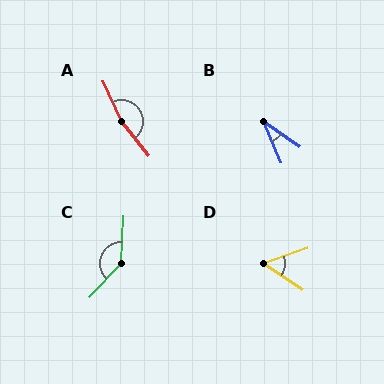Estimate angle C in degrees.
Approximately 141 degrees.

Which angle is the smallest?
B, at approximately 32 degrees.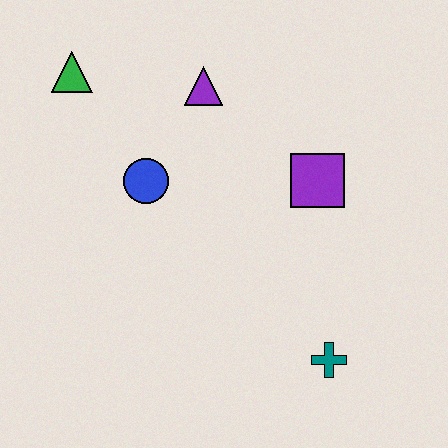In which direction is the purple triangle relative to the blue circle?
The purple triangle is above the blue circle.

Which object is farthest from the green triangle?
The teal cross is farthest from the green triangle.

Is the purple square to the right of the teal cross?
No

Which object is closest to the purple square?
The purple triangle is closest to the purple square.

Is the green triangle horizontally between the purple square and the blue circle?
No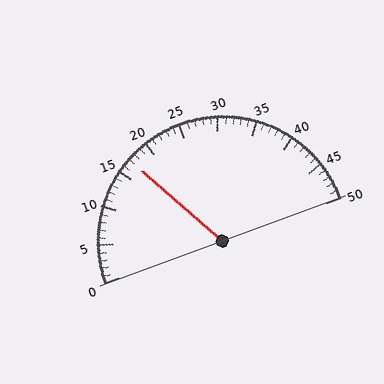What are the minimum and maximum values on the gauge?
The gauge ranges from 0 to 50.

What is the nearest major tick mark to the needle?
The nearest major tick mark is 15.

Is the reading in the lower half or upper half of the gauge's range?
The reading is in the lower half of the range (0 to 50).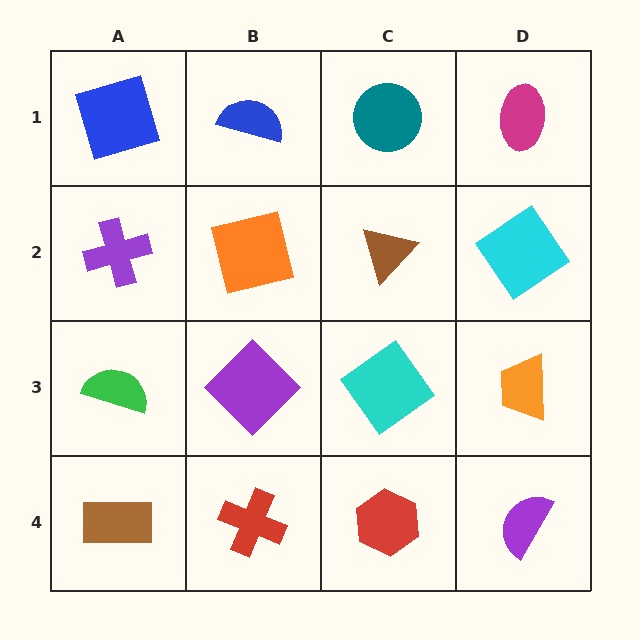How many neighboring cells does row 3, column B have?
4.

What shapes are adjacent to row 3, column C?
A brown triangle (row 2, column C), a red hexagon (row 4, column C), a purple diamond (row 3, column B), an orange trapezoid (row 3, column D).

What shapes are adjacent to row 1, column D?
A cyan diamond (row 2, column D), a teal circle (row 1, column C).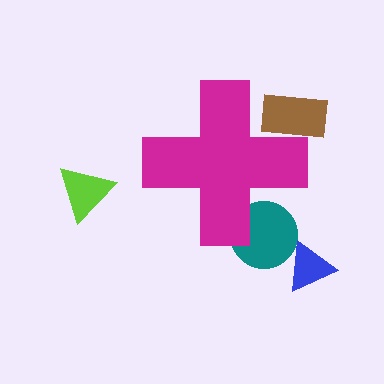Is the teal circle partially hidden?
Yes, the teal circle is partially hidden behind the magenta cross.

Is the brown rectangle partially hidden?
Yes, the brown rectangle is partially hidden behind the magenta cross.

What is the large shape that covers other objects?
A magenta cross.